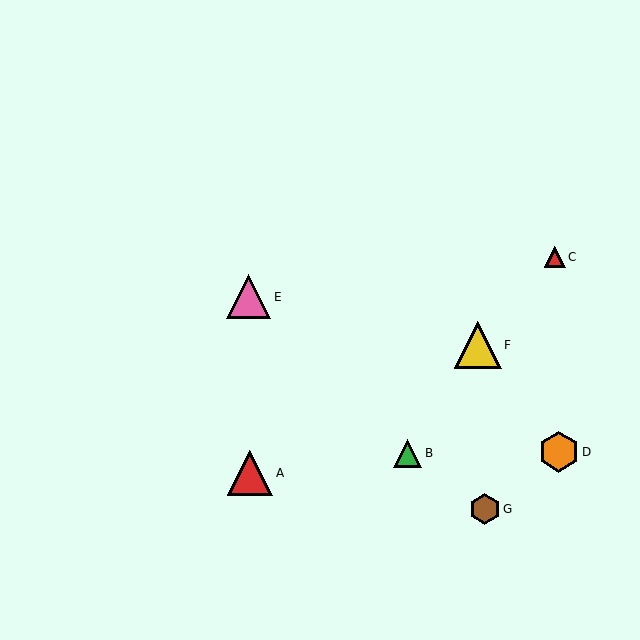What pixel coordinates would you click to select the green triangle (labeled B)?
Click at (408, 453) to select the green triangle B.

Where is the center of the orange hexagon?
The center of the orange hexagon is at (559, 452).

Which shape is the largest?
The yellow triangle (labeled F) is the largest.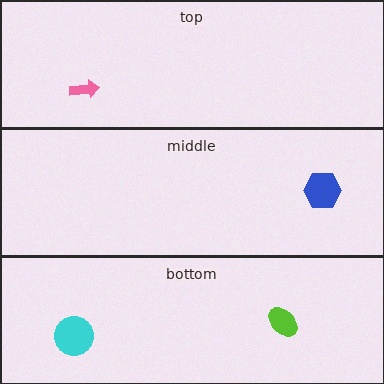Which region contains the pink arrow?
The top region.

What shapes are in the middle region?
The blue hexagon.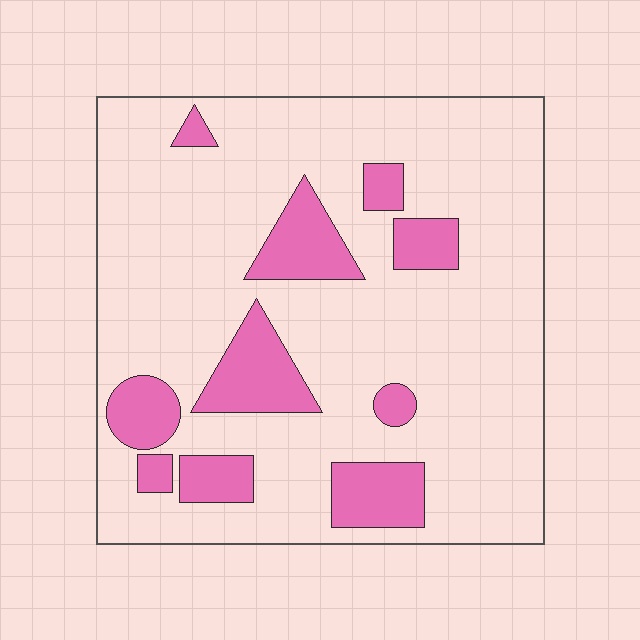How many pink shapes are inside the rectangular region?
10.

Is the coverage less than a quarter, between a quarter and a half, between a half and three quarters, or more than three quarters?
Less than a quarter.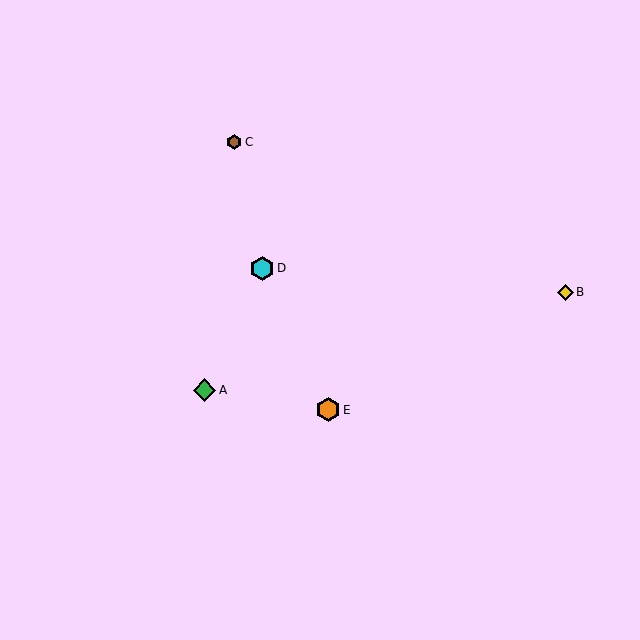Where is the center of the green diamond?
The center of the green diamond is at (204, 390).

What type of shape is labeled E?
Shape E is an orange hexagon.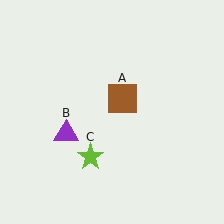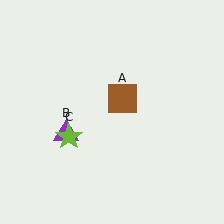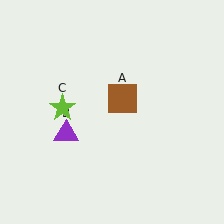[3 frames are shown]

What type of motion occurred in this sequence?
The lime star (object C) rotated clockwise around the center of the scene.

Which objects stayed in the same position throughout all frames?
Brown square (object A) and purple triangle (object B) remained stationary.